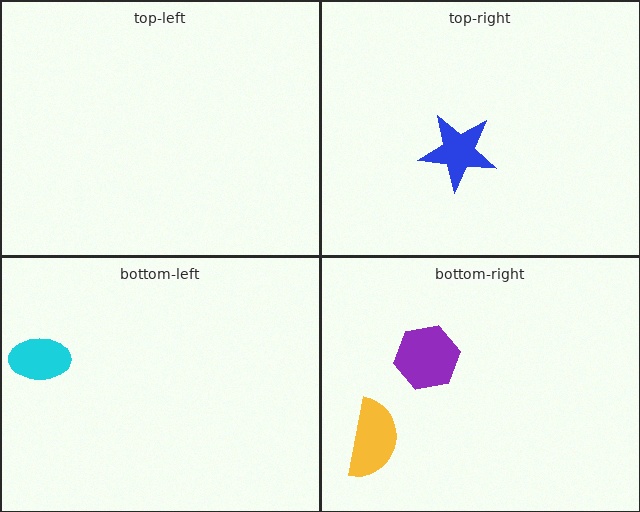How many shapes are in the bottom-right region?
2.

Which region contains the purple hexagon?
The bottom-right region.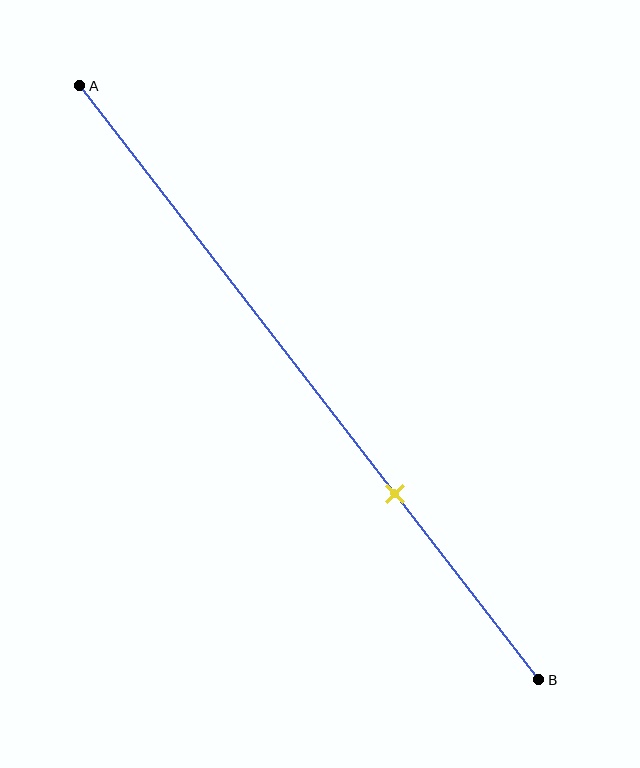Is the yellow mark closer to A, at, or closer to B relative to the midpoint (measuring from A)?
The yellow mark is closer to point B than the midpoint of segment AB.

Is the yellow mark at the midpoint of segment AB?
No, the mark is at about 70% from A, not at the 50% midpoint.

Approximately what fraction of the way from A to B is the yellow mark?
The yellow mark is approximately 70% of the way from A to B.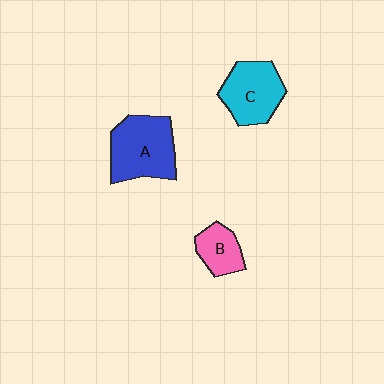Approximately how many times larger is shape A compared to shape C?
Approximately 1.2 times.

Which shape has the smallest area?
Shape B (pink).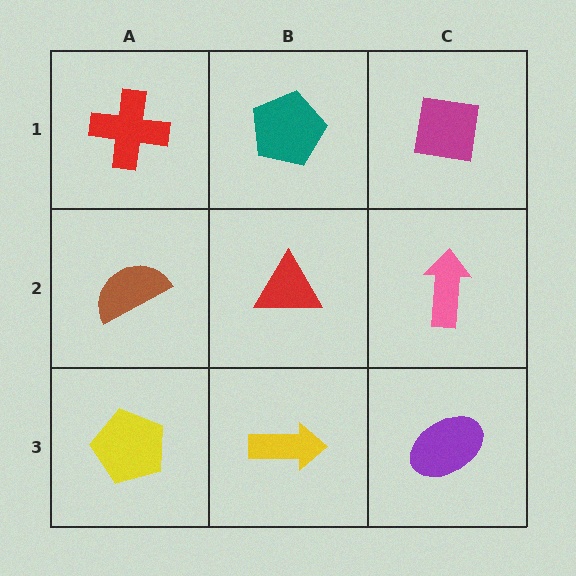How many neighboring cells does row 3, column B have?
3.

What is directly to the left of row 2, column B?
A brown semicircle.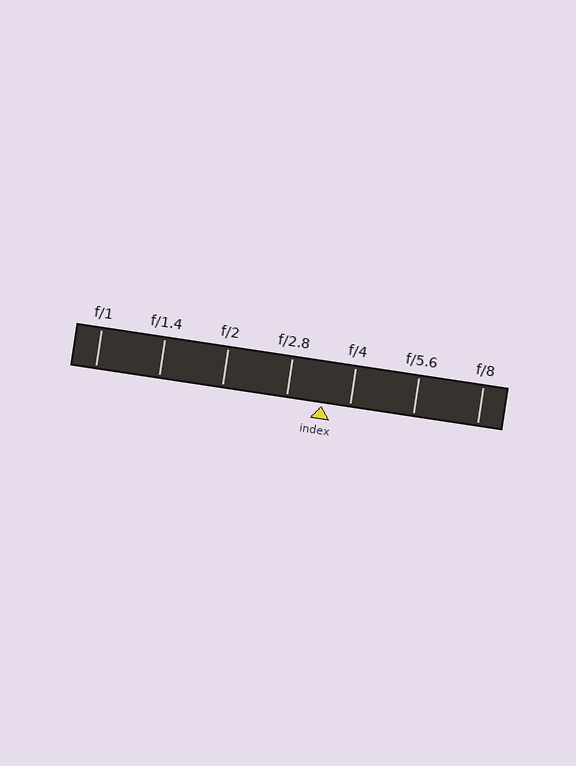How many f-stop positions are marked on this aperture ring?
There are 7 f-stop positions marked.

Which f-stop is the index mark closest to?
The index mark is closest to f/4.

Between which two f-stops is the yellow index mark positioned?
The index mark is between f/2.8 and f/4.